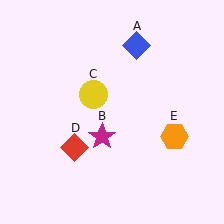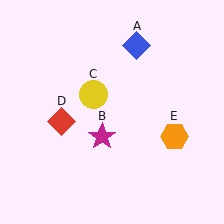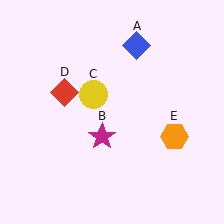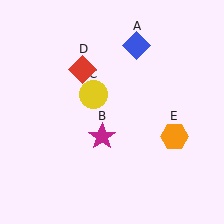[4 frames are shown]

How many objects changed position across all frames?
1 object changed position: red diamond (object D).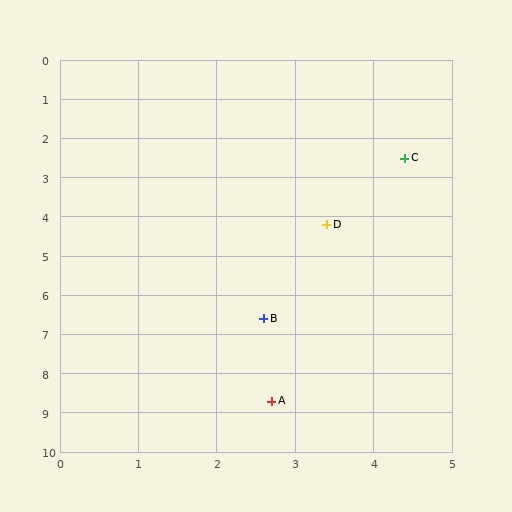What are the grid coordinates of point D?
Point D is at approximately (3.4, 4.2).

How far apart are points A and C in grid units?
Points A and C are about 6.4 grid units apart.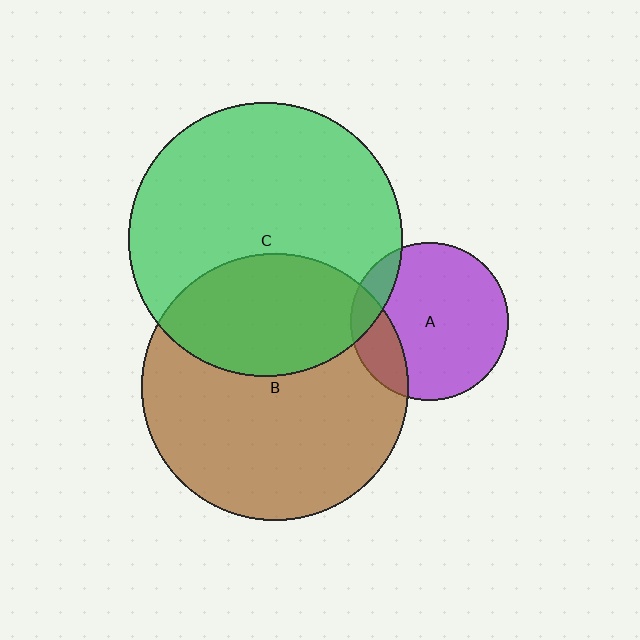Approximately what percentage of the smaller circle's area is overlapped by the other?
Approximately 20%.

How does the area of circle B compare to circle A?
Approximately 2.9 times.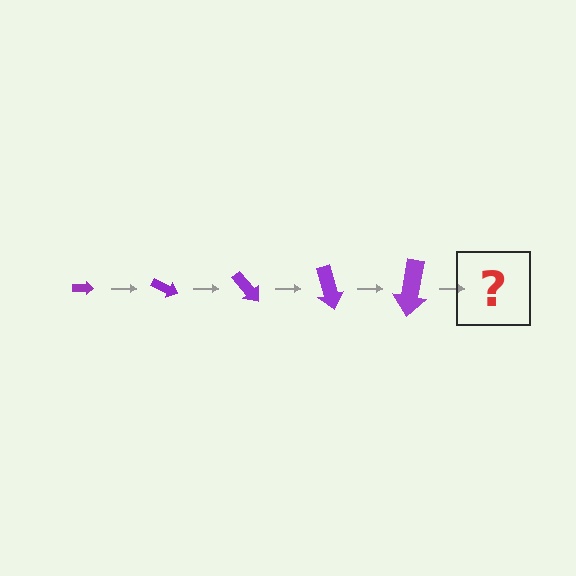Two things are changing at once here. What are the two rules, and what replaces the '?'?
The two rules are that the arrow grows larger each step and it rotates 25 degrees each step. The '?' should be an arrow, larger than the previous one and rotated 125 degrees from the start.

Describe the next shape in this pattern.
It should be an arrow, larger than the previous one and rotated 125 degrees from the start.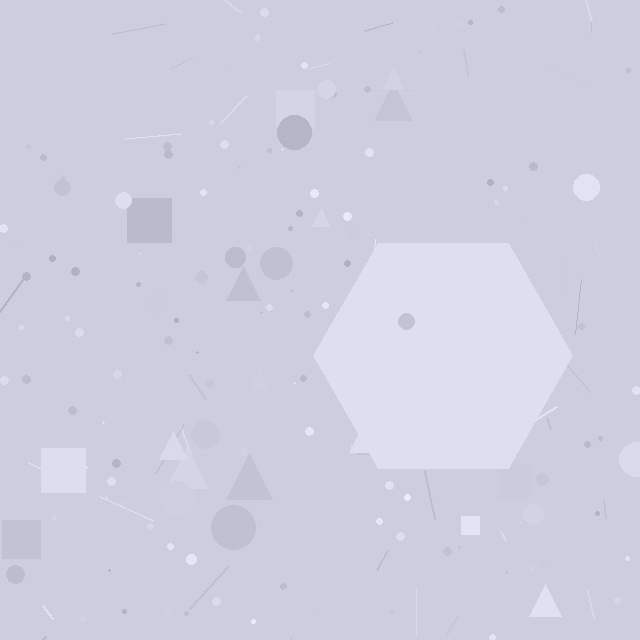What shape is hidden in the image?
A hexagon is hidden in the image.